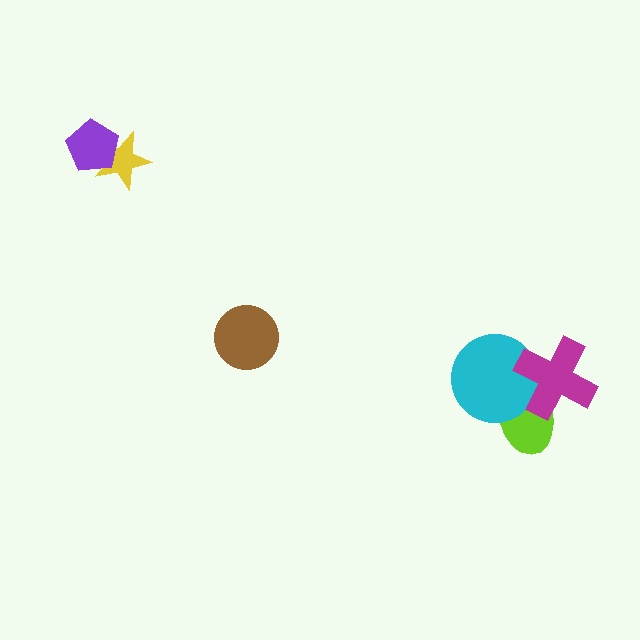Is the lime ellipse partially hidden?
Yes, it is partially covered by another shape.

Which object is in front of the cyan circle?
The magenta cross is in front of the cyan circle.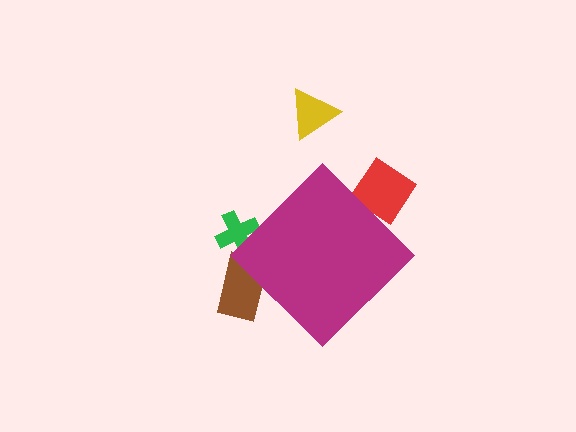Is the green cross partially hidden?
Yes, the green cross is partially hidden behind the magenta diamond.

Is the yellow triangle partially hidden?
No, the yellow triangle is fully visible.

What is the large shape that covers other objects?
A magenta diamond.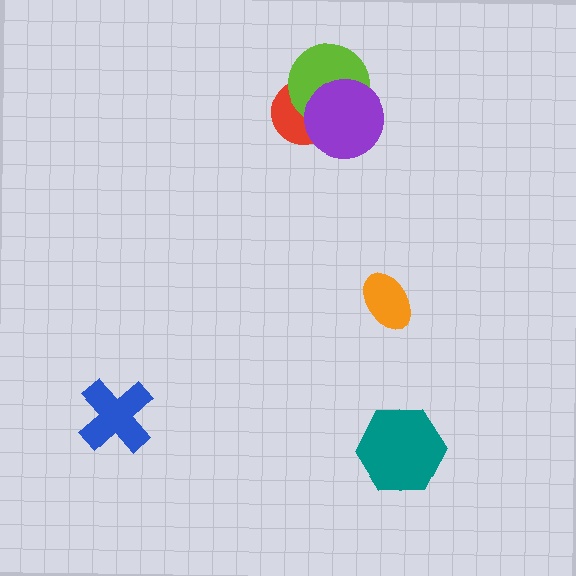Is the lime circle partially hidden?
Yes, it is partially covered by another shape.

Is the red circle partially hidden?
Yes, it is partially covered by another shape.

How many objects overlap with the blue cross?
0 objects overlap with the blue cross.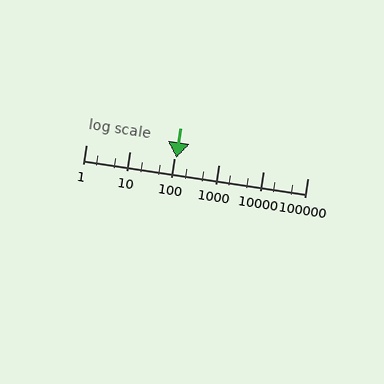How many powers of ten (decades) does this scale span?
The scale spans 5 decades, from 1 to 100000.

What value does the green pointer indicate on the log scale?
The pointer indicates approximately 110.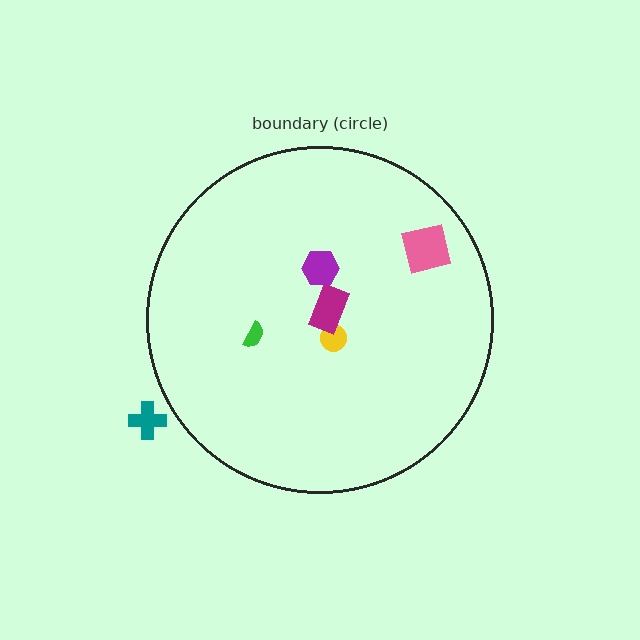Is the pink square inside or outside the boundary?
Inside.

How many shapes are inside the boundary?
5 inside, 1 outside.